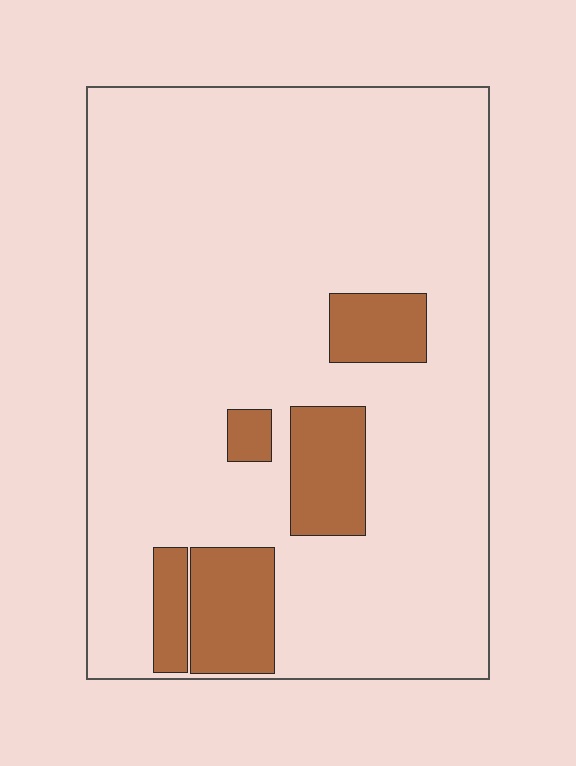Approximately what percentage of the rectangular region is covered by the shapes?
Approximately 15%.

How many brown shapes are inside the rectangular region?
5.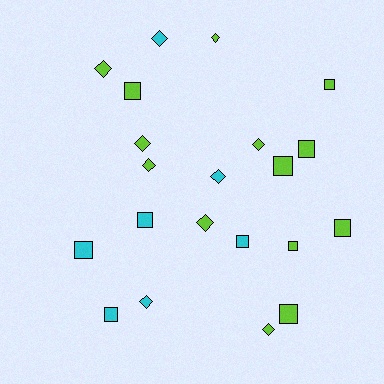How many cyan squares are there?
There are 4 cyan squares.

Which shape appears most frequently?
Square, with 11 objects.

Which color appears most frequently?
Lime, with 14 objects.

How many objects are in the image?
There are 21 objects.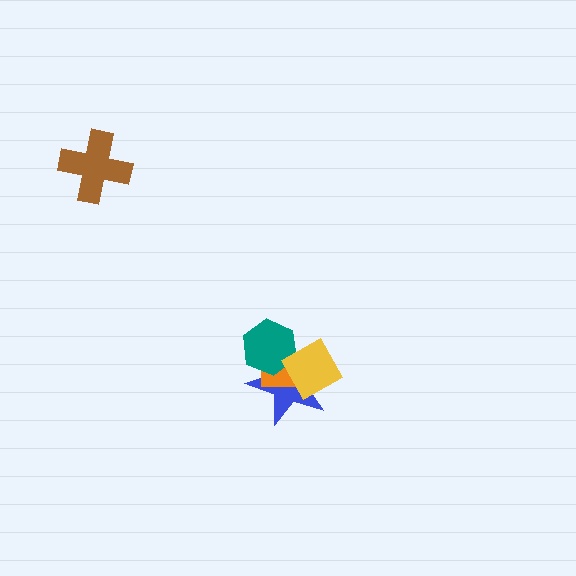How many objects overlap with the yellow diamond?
3 objects overlap with the yellow diamond.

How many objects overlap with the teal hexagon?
3 objects overlap with the teal hexagon.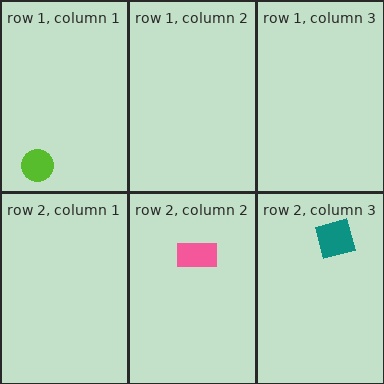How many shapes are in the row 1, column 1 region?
1.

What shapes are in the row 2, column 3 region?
The teal square.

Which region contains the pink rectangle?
The row 2, column 2 region.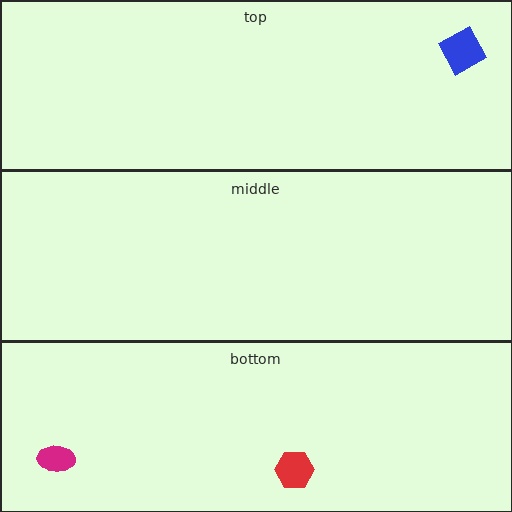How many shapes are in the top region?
1.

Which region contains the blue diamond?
The top region.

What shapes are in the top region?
The blue diamond.